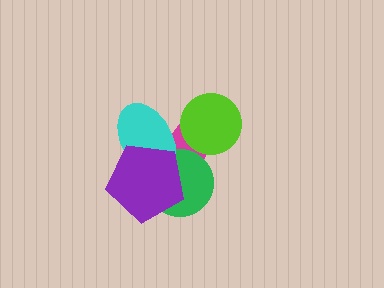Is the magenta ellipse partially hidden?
Yes, it is partially covered by another shape.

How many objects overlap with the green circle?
3 objects overlap with the green circle.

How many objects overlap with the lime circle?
1 object overlaps with the lime circle.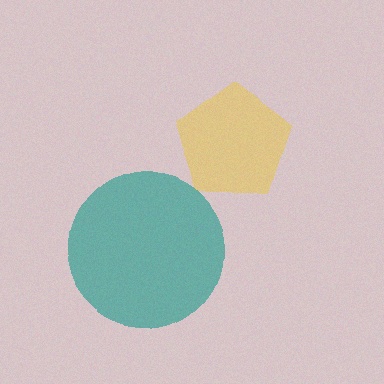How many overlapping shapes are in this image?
There are 2 overlapping shapes in the image.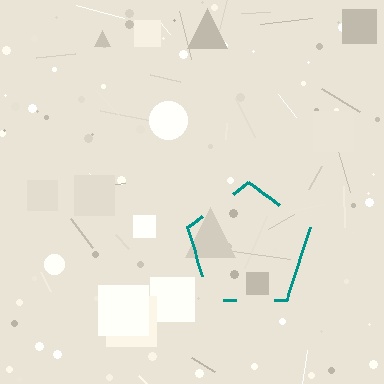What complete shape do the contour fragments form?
The contour fragments form a pentagon.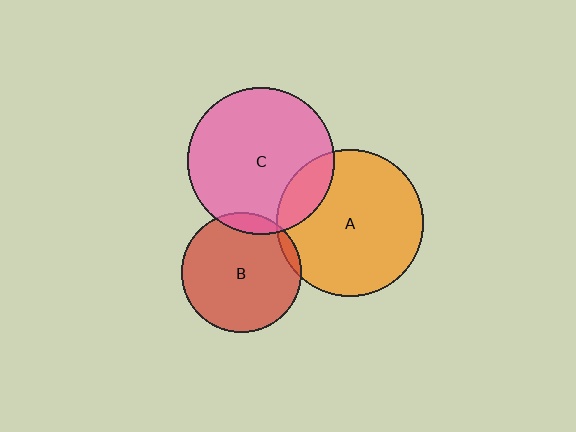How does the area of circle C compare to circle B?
Approximately 1.5 times.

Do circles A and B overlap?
Yes.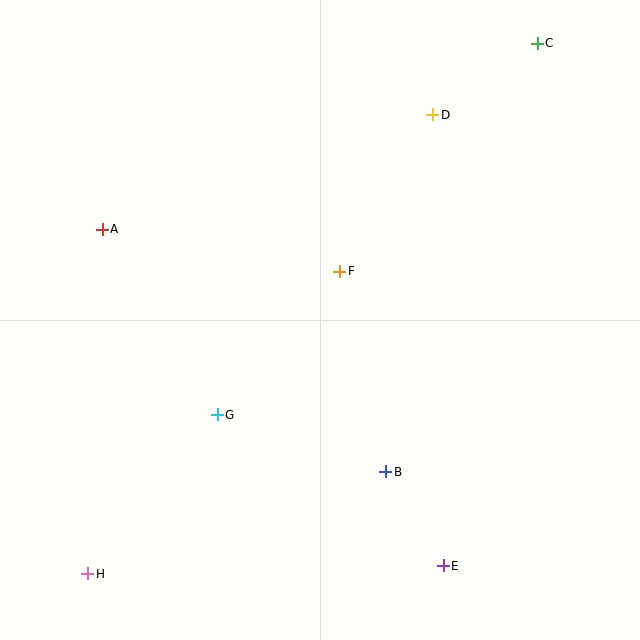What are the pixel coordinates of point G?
Point G is at (217, 415).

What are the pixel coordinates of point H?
Point H is at (88, 574).